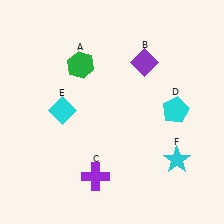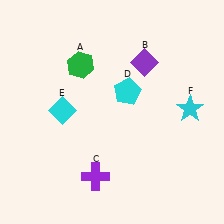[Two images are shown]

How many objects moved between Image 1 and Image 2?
2 objects moved between the two images.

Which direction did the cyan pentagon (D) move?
The cyan pentagon (D) moved left.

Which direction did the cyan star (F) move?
The cyan star (F) moved up.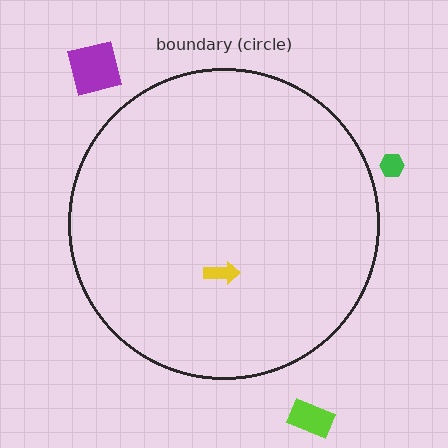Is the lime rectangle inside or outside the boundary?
Outside.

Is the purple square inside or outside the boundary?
Outside.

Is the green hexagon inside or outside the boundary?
Outside.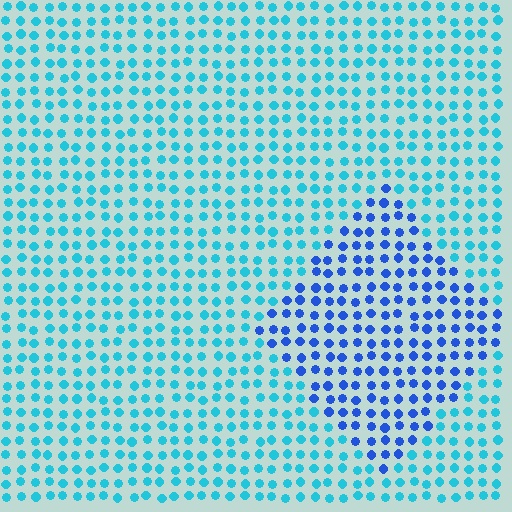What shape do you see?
I see a diamond.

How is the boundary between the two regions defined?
The boundary is defined purely by a slight shift in hue (about 37 degrees). Spacing, size, and orientation are identical on both sides.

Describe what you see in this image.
The image is filled with small cyan elements in a uniform arrangement. A diamond-shaped region is visible where the elements are tinted to a slightly different hue, forming a subtle color boundary.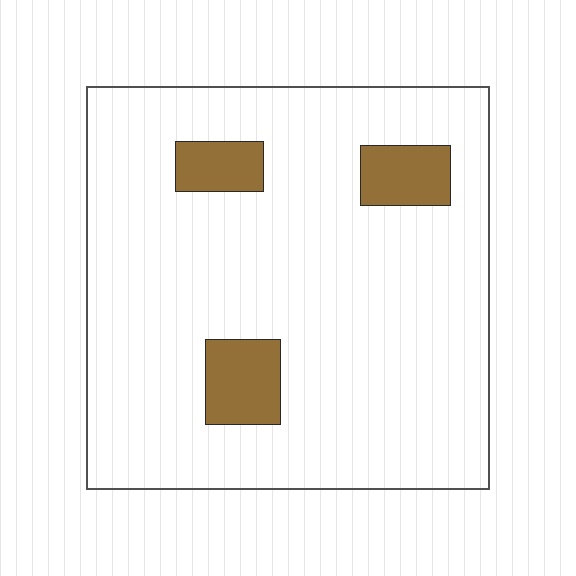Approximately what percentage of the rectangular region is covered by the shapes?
Approximately 10%.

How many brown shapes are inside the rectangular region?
3.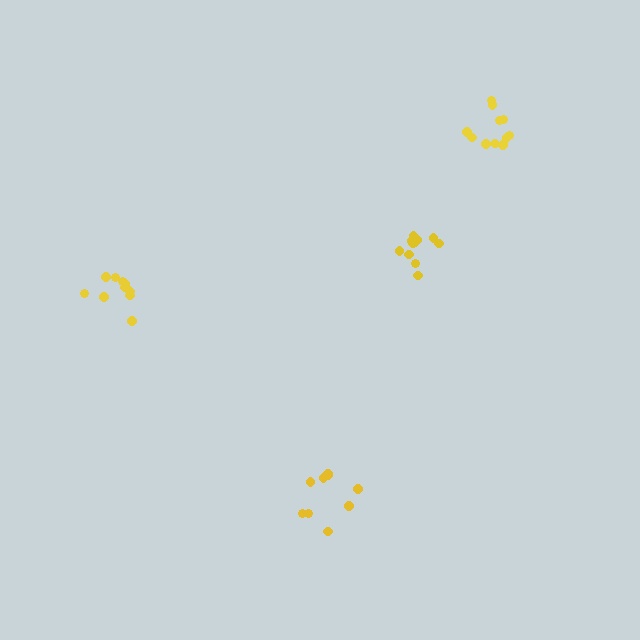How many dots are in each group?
Group 1: 11 dots, Group 2: 11 dots, Group 3: 9 dots, Group 4: 11 dots (42 total).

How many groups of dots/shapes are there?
There are 4 groups.